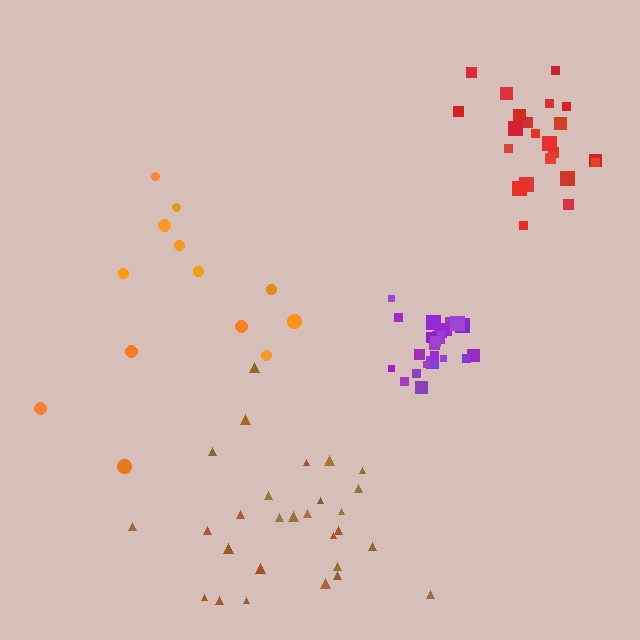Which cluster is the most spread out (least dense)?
Orange.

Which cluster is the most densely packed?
Purple.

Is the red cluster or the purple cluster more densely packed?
Purple.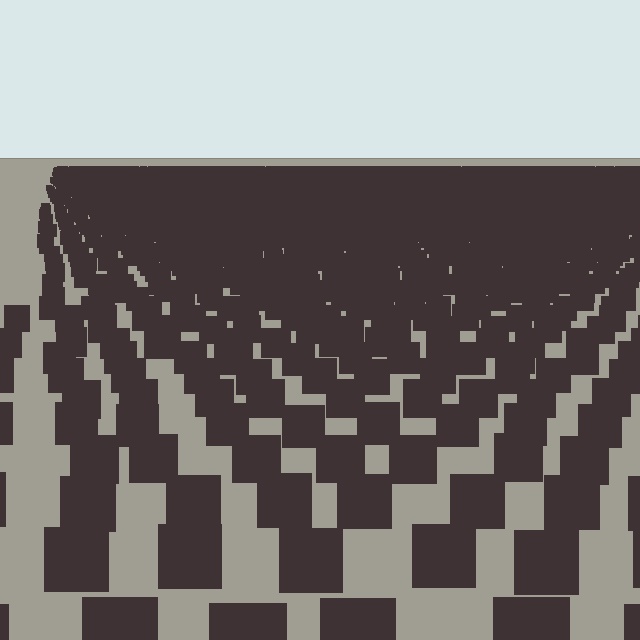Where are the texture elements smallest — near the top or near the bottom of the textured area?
Near the top.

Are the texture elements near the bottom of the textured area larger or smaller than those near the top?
Larger. Near the bottom, elements are closer to the viewer and appear at a bigger on-screen size.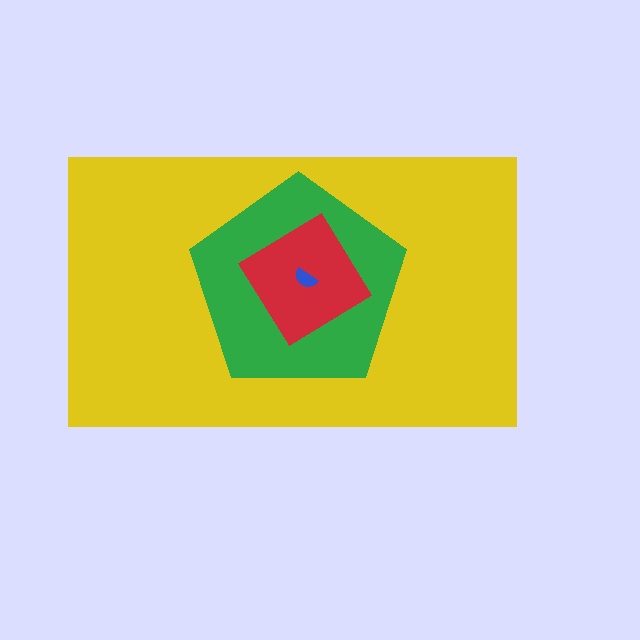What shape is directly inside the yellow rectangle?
The green pentagon.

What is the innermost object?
The blue semicircle.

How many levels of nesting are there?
4.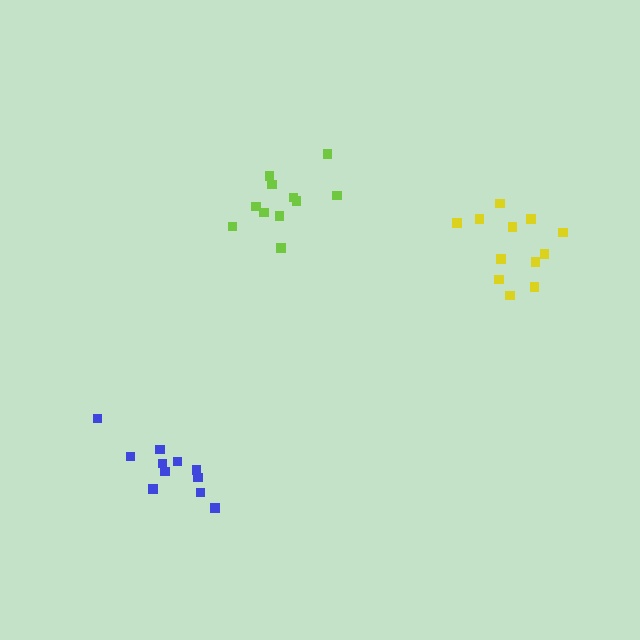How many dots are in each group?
Group 1: 12 dots, Group 2: 11 dots, Group 3: 11 dots (34 total).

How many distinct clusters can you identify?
There are 3 distinct clusters.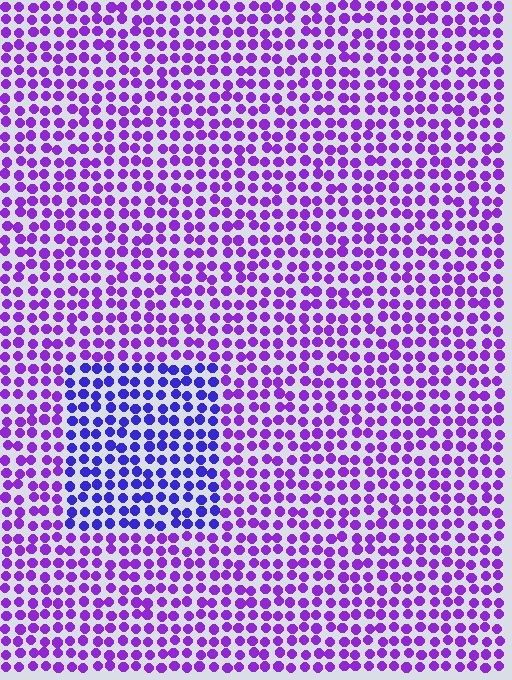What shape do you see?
I see a rectangle.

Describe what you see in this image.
The image is filled with small purple elements in a uniform arrangement. A rectangle-shaped region is visible where the elements are tinted to a slightly different hue, forming a subtle color boundary.